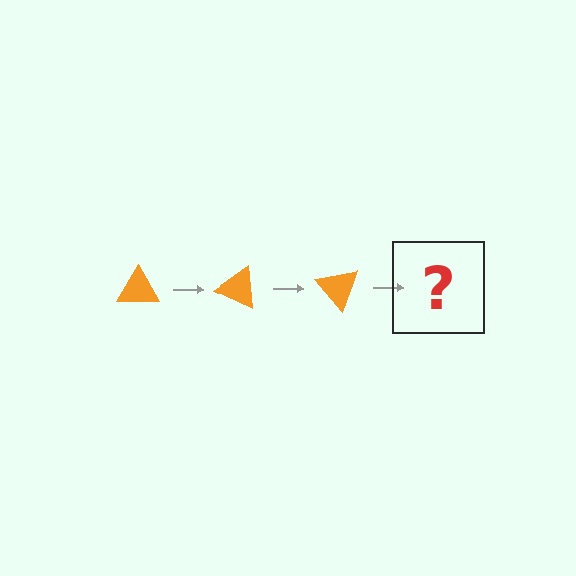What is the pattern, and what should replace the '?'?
The pattern is that the triangle rotates 25 degrees each step. The '?' should be an orange triangle rotated 75 degrees.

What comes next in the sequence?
The next element should be an orange triangle rotated 75 degrees.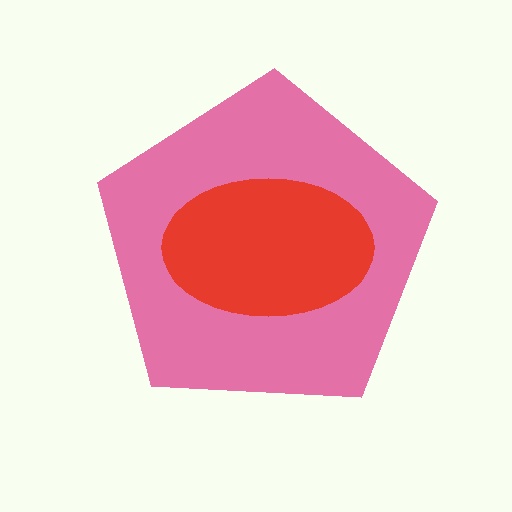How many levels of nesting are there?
2.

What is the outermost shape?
The pink pentagon.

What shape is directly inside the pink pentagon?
The red ellipse.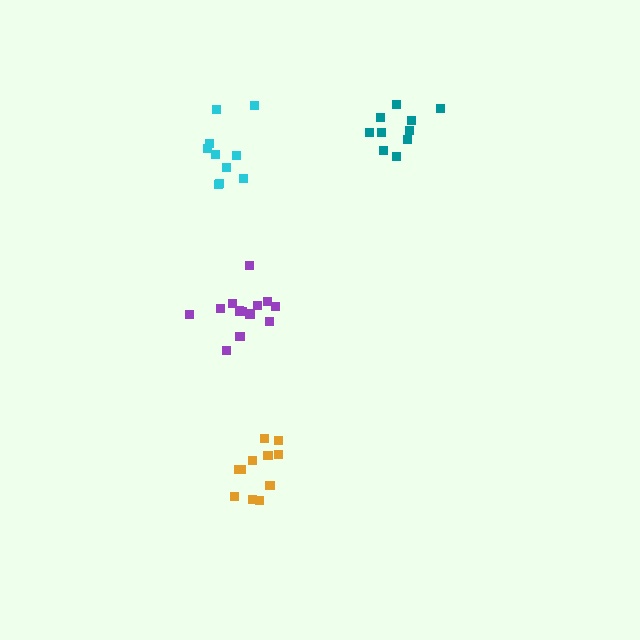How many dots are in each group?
Group 1: 11 dots, Group 2: 10 dots, Group 3: 14 dots, Group 4: 11 dots (46 total).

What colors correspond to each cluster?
The clusters are colored: cyan, teal, purple, orange.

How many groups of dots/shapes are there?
There are 4 groups.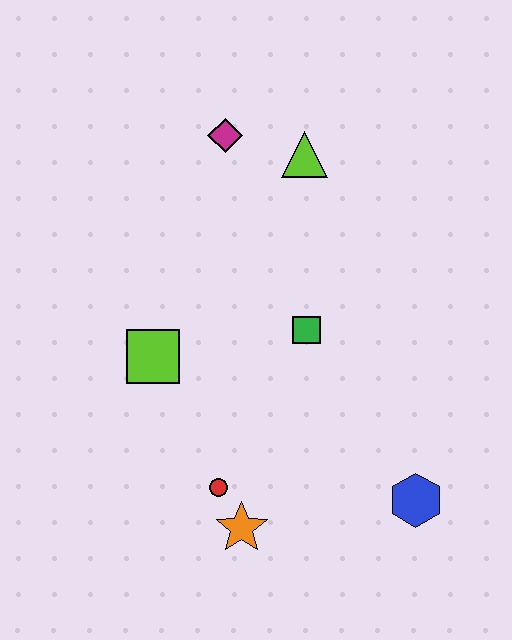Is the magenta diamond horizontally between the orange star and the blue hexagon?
No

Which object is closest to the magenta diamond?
The lime triangle is closest to the magenta diamond.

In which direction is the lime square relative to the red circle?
The lime square is above the red circle.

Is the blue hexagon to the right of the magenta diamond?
Yes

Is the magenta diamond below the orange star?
No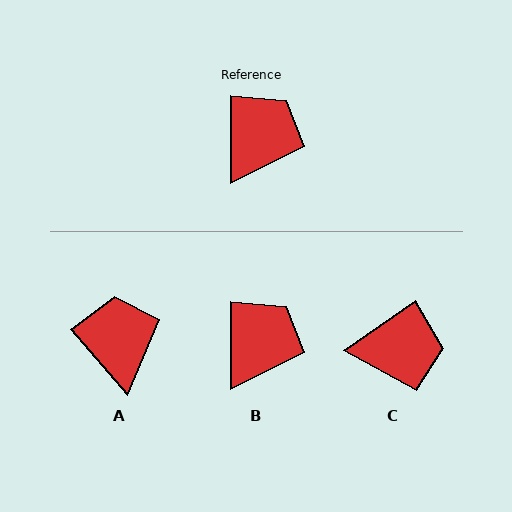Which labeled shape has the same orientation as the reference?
B.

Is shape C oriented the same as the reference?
No, it is off by about 55 degrees.